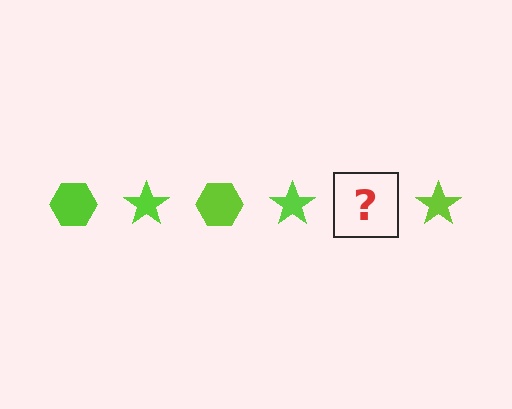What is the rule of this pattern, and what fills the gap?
The rule is that the pattern cycles through hexagon, star shapes in lime. The gap should be filled with a lime hexagon.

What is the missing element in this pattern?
The missing element is a lime hexagon.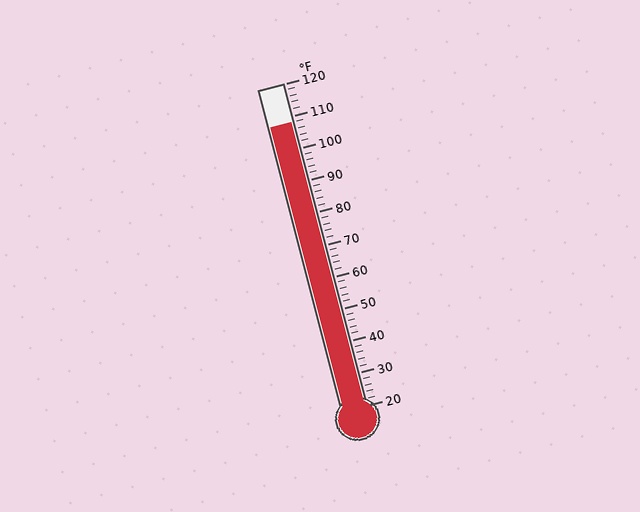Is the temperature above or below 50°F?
The temperature is above 50°F.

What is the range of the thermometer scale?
The thermometer scale ranges from 20°F to 120°F.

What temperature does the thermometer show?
The thermometer shows approximately 108°F.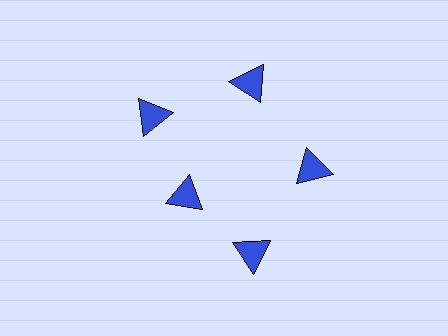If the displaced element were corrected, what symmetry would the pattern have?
It would have 5-fold rotational symmetry — the pattern would map onto itself every 72 degrees.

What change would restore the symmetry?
The symmetry would be restored by moving it outward, back onto the ring so that all 5 triangles sit at equal angles and equal distance from the center.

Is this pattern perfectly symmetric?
No. The 5 blue triangles are arranged in a ring, but one element near the 8 o'clock position is pulled inward toward the center, breaking the 5-fold rotational symmetry.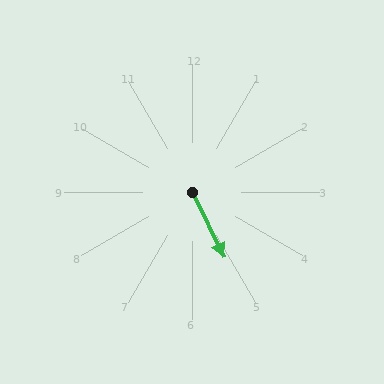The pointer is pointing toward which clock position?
Roughly 5 o'clock.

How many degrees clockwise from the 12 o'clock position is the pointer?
Approximately 154 degrees.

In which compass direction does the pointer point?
Southeast.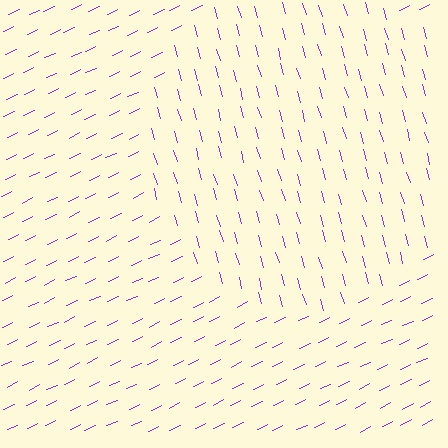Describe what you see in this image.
The image is filled with small purple line segments. A circle region in the image has lines oriented differently from the surrounding lines, creating a visible texture boundary.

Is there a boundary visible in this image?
Yes, there is a texture boundary formed by a change in line orientation.